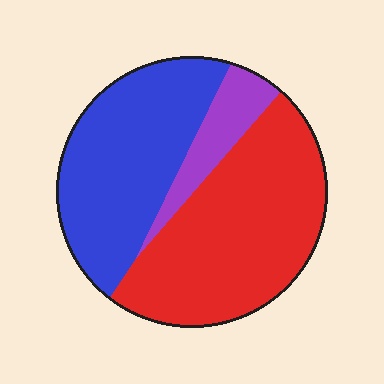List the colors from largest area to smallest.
From largest to smallest: red, blue, purple.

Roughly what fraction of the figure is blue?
Blue takes up about two fifths (2/5) of the figure.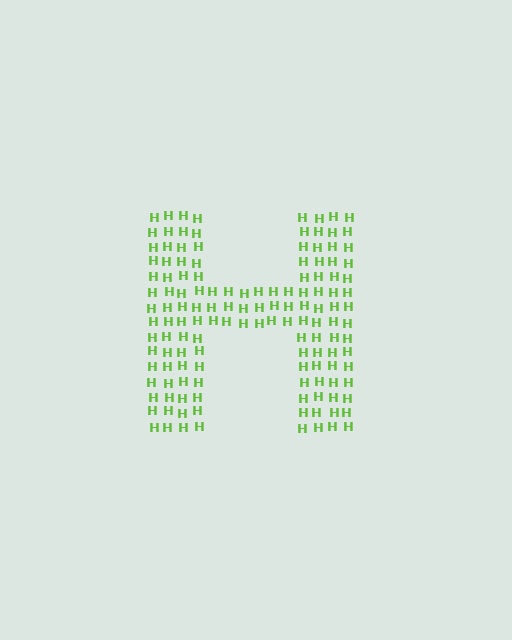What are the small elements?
The small elements are letter H's.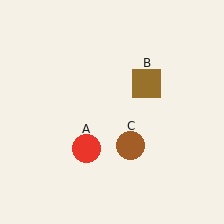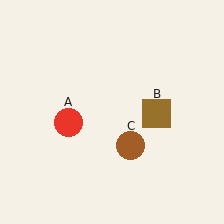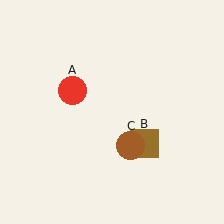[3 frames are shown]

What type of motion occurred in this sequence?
The red circle (object A), brown square (object B) rotated clockwise around the center of the scene.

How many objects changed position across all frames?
2 objects changed position: red circle (object A), brown square (object B).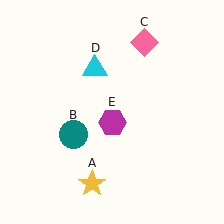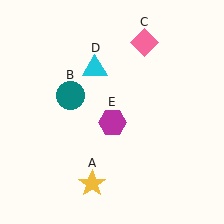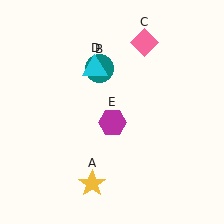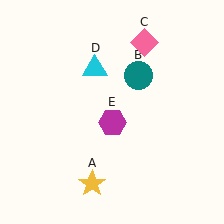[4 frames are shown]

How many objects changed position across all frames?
1 object changed position: teal circle (object B).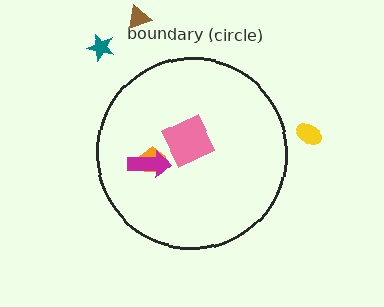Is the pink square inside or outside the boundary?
Inside.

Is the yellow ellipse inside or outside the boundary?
Outside.